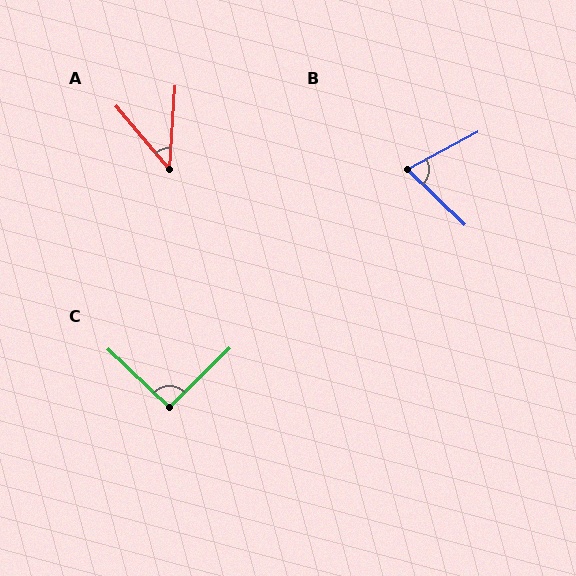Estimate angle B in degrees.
Approximately 72 degrees.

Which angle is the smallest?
A, at approximately 44 degrees.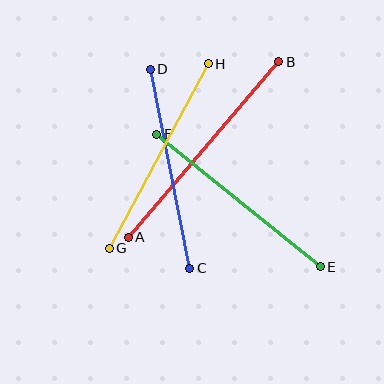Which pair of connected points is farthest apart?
Points A and B are farthest apart.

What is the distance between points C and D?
The distance is approximately 202 pixels.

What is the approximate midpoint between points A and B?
The midpoint is at approximately (204, 150) pixels.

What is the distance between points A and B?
The distance is approximately 232 pixels.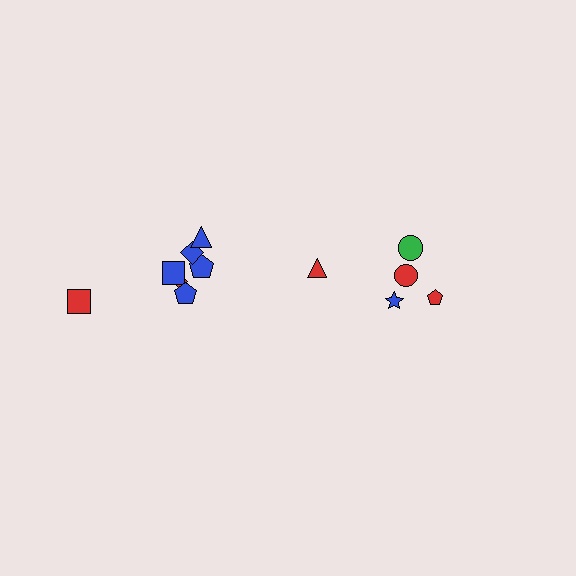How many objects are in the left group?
There are 7 objects.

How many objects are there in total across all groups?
There are 12 objects.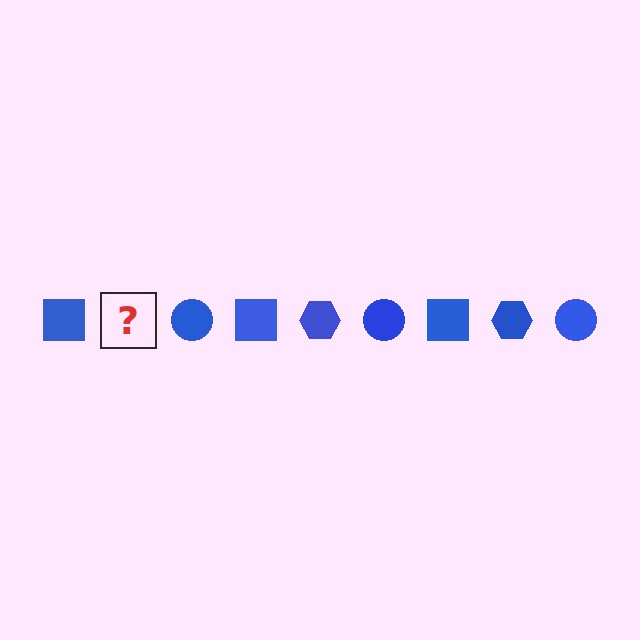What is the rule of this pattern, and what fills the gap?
The rule is that the pattern cycles through square, hexagon, circle shapes in blue. The gap should be filled with a blue hexagon.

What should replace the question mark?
The question mark should be replaced with a blue hexagon.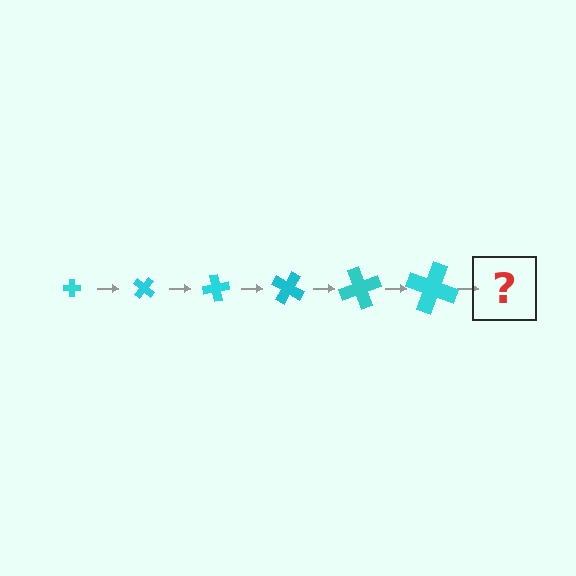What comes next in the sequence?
The next element should be a cross, larger than the previous one and rotated 240 degrees from the start.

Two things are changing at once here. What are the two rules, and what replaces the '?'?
The two rules are that the cross grows larger each step and it rotates 40 degrees each step. The '?' should be a cross, larger than the previous one and rotated 240 degrees from the start.